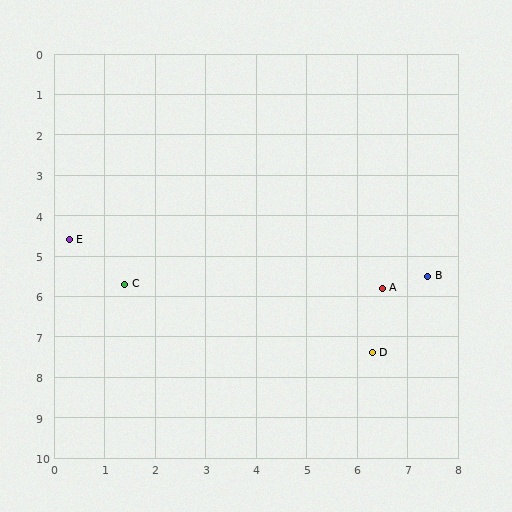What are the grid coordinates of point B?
Point B is at approximately (7.4, 5.5).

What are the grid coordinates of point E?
Point E is at approximately (0.3, 4.6).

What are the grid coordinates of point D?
Point D is at approximately (6.3, 7.4).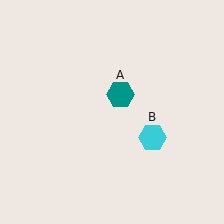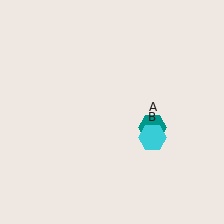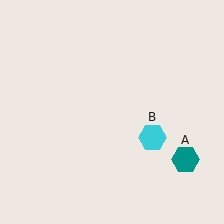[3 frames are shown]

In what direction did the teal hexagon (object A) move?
The teal hexagon (object A) moved down and to the right.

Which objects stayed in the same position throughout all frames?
Cyan hexagon (object B) remained stationary.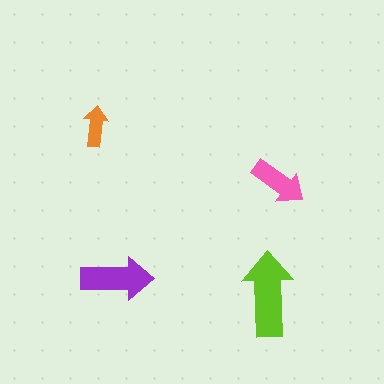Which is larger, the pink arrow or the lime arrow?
The lime one.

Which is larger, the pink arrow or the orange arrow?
The pink one.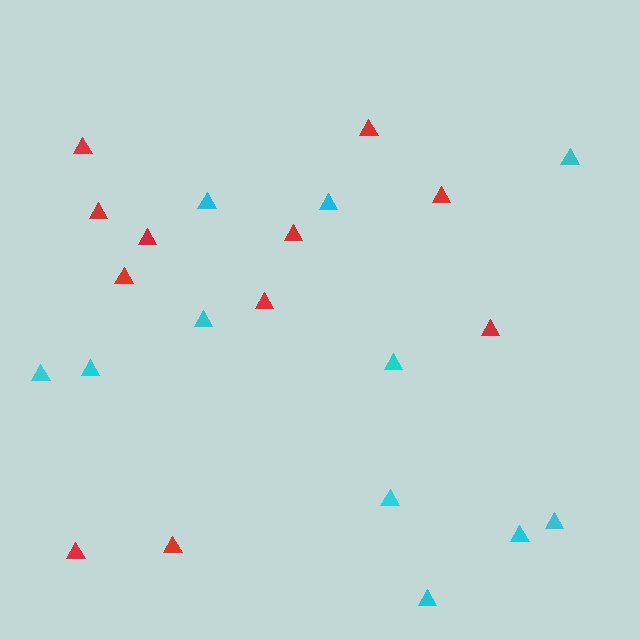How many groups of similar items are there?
There are 2 groups: one group of red triangles (11) and one group of cyan triangles (11).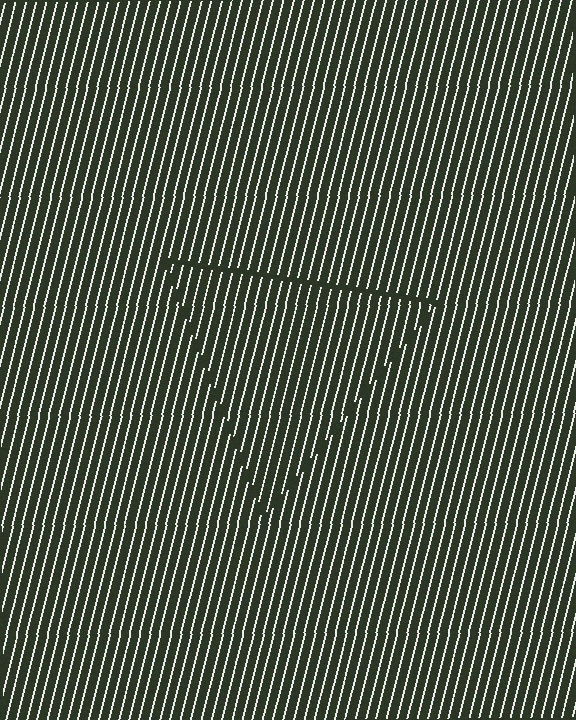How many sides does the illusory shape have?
3 sides — the line-ends trace a triangle.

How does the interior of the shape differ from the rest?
The interior of the shape contains the same grating, shifted by half a period — the contour is defined by the phase discontinuity where line-ends from the inner and outer gratings abut.